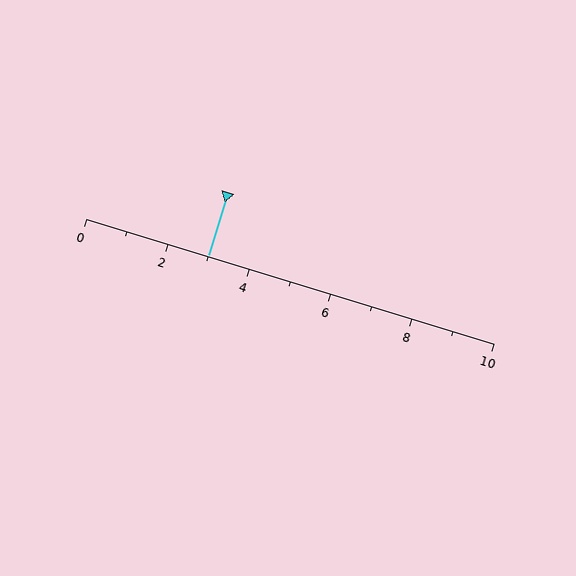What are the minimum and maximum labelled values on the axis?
The axis runs from 0 to 10.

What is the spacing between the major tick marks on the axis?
The major ticks are spaced 2 apart.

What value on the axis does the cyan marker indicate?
The marker indicates approximately 3.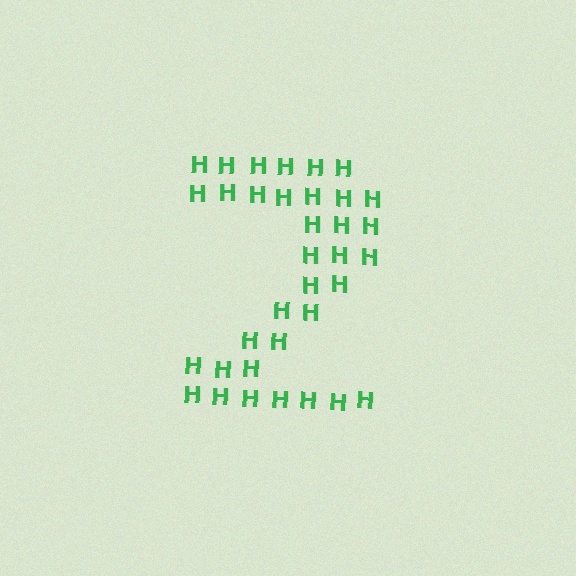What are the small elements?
The small elements are letter H's.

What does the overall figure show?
The overall figure shows the digit 2.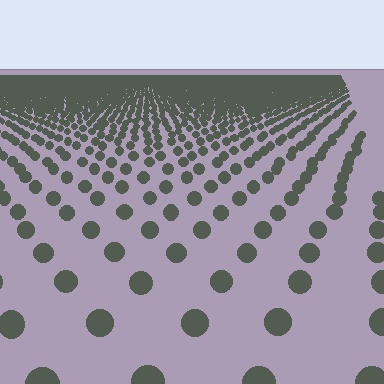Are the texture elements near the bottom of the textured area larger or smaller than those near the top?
Larger. Near the bottom, elements are closer to the viewer and appear at a bigger on-screen size.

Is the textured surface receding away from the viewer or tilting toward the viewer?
The surface is receding away from the viewer. Texture elements get smaller and denser toward the top.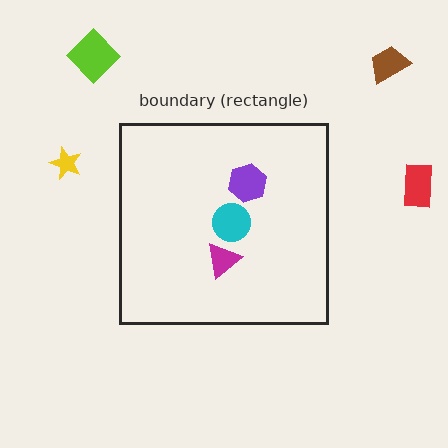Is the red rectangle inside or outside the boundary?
Outside.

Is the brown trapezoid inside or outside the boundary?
Outside.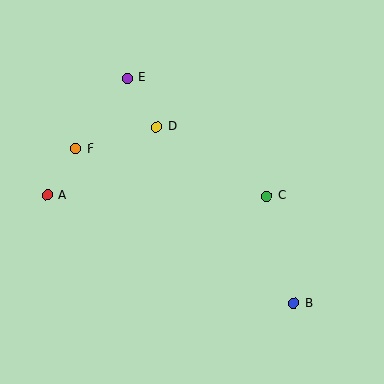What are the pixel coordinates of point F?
Point F is at (75, 149).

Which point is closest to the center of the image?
Point D at (157, 127) is closest to the center.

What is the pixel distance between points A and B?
The distance between A and B is 269 pixels.